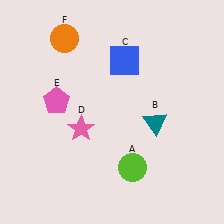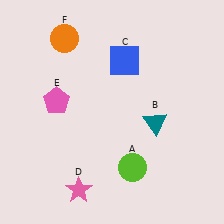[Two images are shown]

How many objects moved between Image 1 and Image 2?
1 object moved between the two images.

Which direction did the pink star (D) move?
The pink star (D) moved down.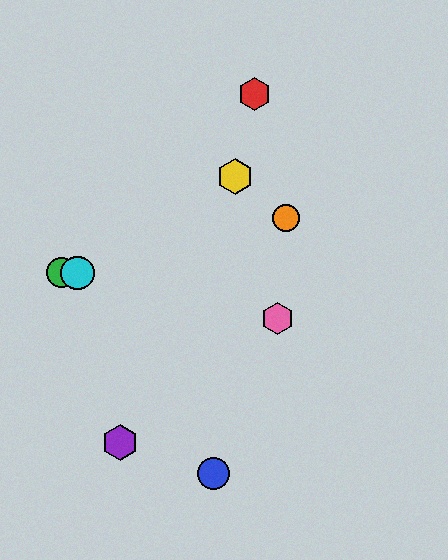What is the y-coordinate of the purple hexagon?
The purple hexagon is at y≈442.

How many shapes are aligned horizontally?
2 shapes (the green circle, the cyan circle) are aligned horizontally.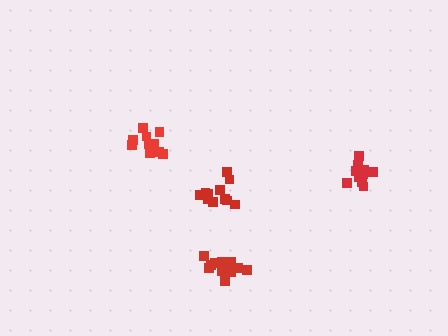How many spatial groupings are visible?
There are 4 spatial groupings.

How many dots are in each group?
Group 1: 12 dots, Group 2: 10 dots, Group 3: 11 dots, Group 4: 11 dots (44 total).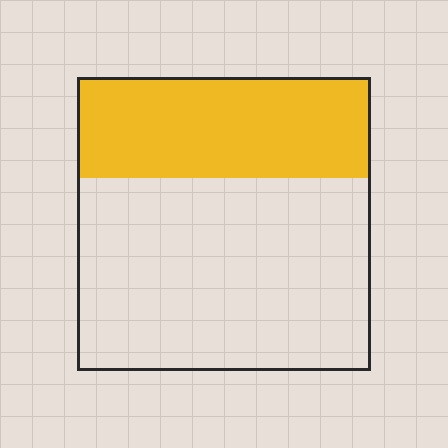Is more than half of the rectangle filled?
No.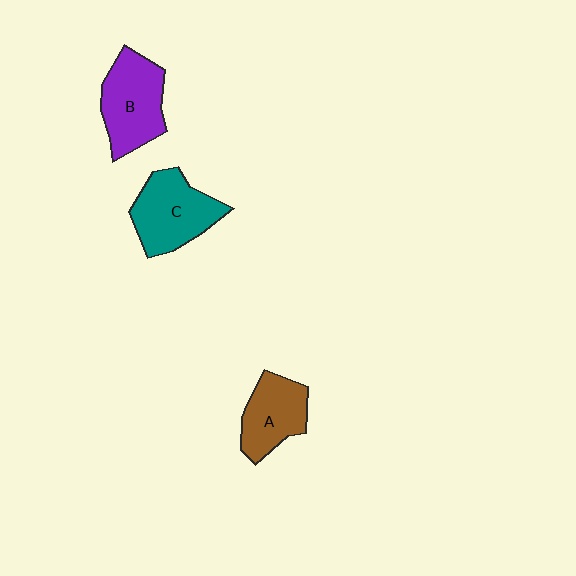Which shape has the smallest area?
Shape A (brown).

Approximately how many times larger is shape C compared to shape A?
Approximately 1.2 times.